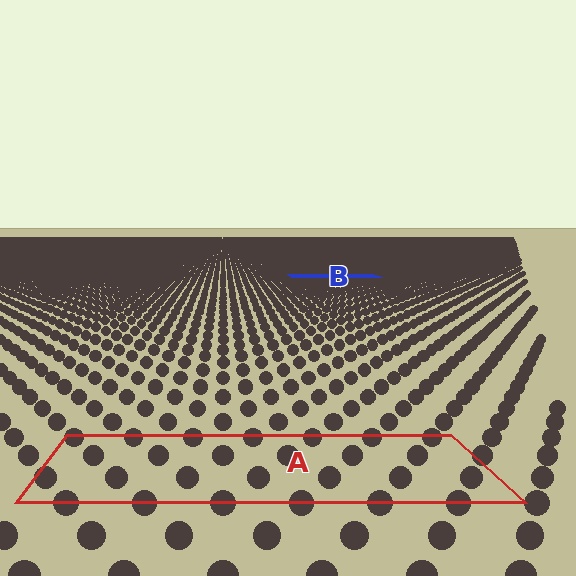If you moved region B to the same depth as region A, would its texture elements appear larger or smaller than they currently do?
They would appear larger. At a closer depth, the same texture elements are projected at a bigger on-screen size.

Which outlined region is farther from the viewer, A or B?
Region B is farther from the viewer — the texture elements inside it appear smaller and more densely packed.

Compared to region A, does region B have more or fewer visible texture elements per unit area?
Region B has more texture elements per unit area — they are packed more densely because it is farther away.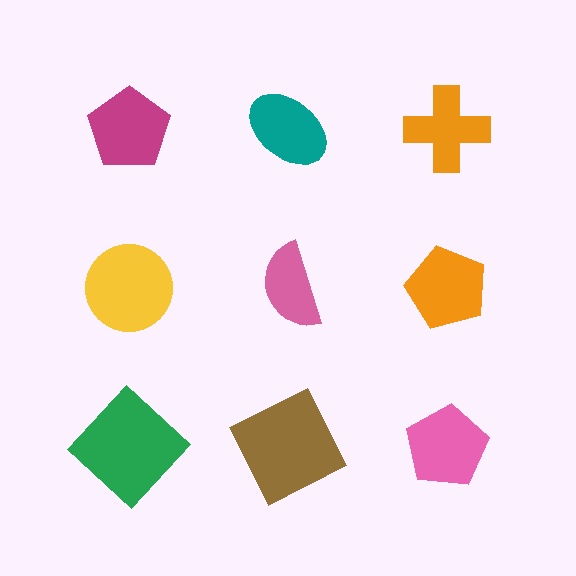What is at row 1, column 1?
A magenta pentagon.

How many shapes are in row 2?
3 shapes.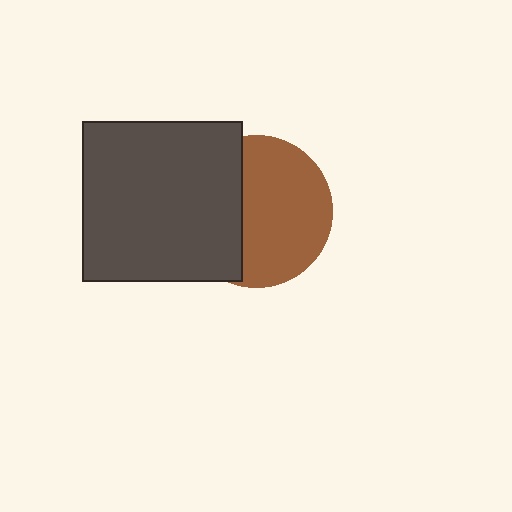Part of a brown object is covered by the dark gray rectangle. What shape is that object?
It is a circle.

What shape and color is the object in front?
The object in front is a dark gray rectangle.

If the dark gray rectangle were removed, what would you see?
You would see the complete brown circle.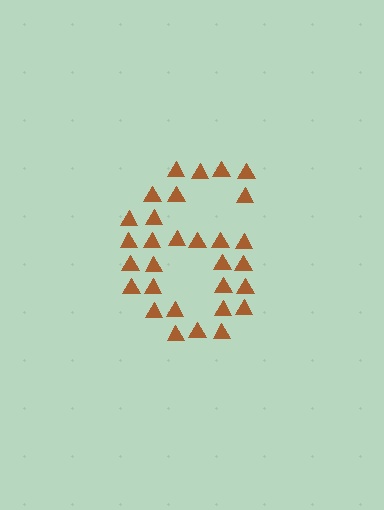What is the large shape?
The large shape is the digit 6.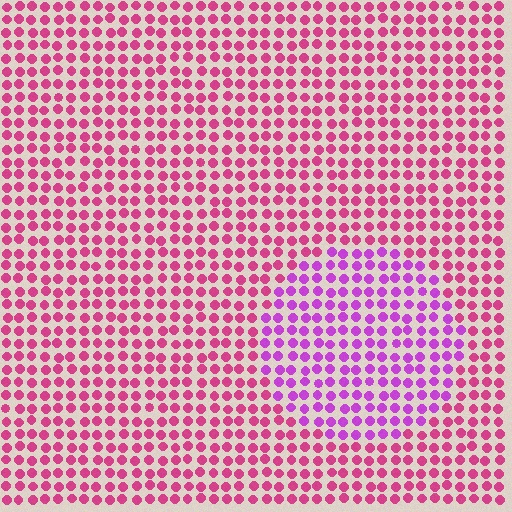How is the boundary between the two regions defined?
The boundary is defined purely by a slight shift in hue (about 36 degrees). Spacing, size, and orientation are identical on both sides.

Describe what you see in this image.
The image is filled with small magenta elements in a uniform arrangement. A circle-shaped region is visible where the elements are tinted to a slightly different hue, forming a subtle color boundary.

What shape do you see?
I see a circle.